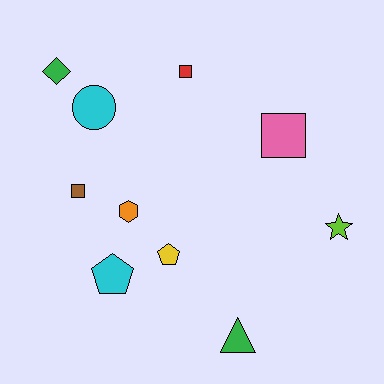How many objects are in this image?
There are 10 objects.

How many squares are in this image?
There are 3 squares.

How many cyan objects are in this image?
There are 2 cyan objects.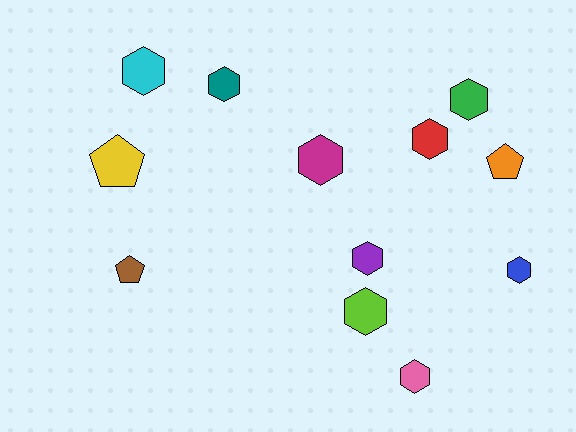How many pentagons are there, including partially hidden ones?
There are 3 pentagons.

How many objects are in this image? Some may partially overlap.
There are 12 objects.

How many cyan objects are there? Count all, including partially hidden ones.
There is 1 cyan object.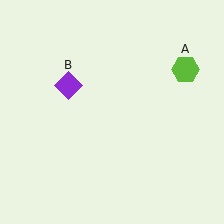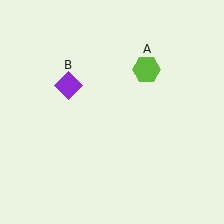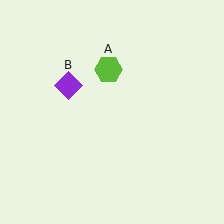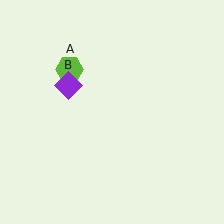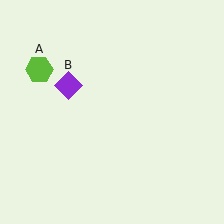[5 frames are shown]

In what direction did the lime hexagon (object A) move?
The lime hexagon (object A) moved left.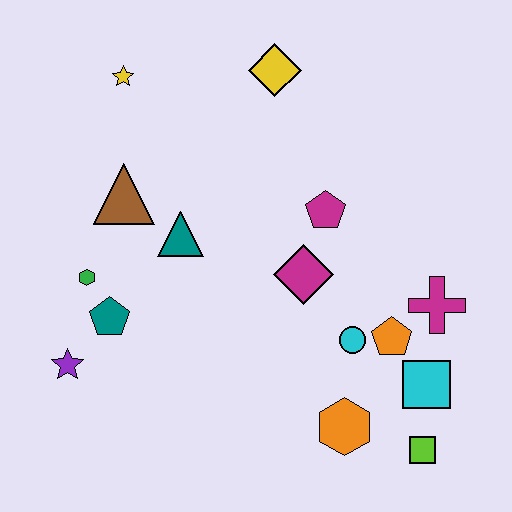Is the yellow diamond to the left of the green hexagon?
No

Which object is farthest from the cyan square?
The yellow star is farthest from the cyan square.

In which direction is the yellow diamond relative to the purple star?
The yellow diamond is above the purple star.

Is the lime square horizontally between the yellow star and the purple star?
No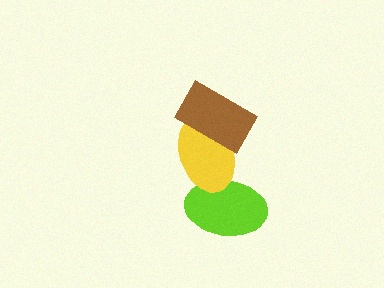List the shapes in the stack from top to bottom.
From top to bottom: the brown rectangle, the yellow ellipse, the lime ellipse.